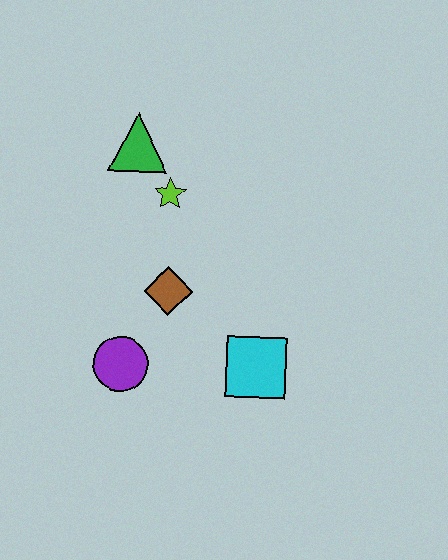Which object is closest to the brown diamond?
The purple circle is closest to the brown diamond.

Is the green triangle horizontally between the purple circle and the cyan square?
Yes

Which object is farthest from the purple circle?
The green triangle is farthest from the purple circle.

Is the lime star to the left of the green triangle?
No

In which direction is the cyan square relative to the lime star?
The cyan square is below the lime star.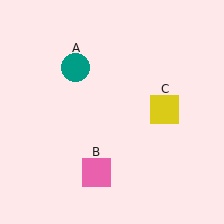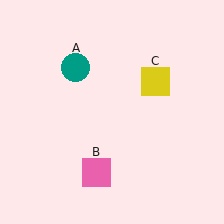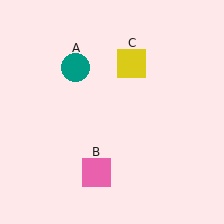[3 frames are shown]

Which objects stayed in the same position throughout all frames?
Teal circle (object A) and pink square (object B) remained stationary.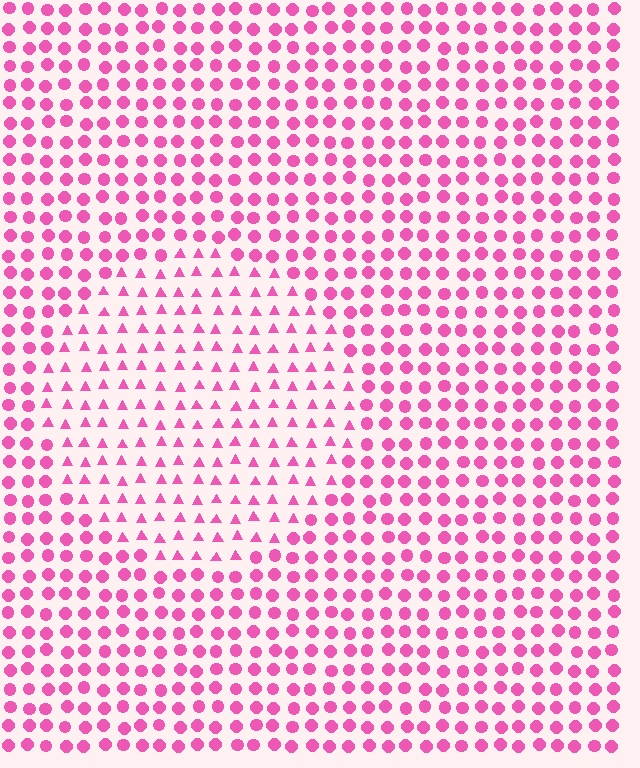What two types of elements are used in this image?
The image uses triangles inside the circle region and circles outside it.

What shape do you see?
I see a circle.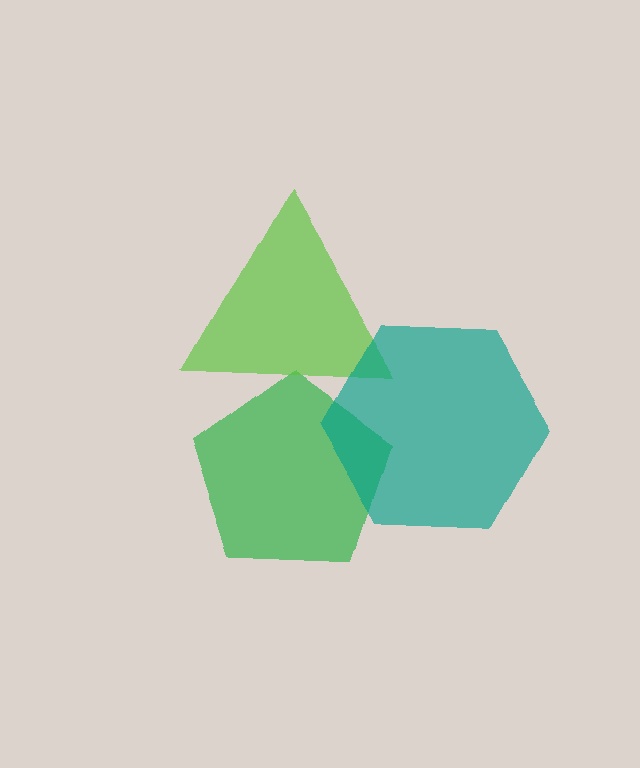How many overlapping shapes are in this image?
There are 3 overlapping shapes in the image.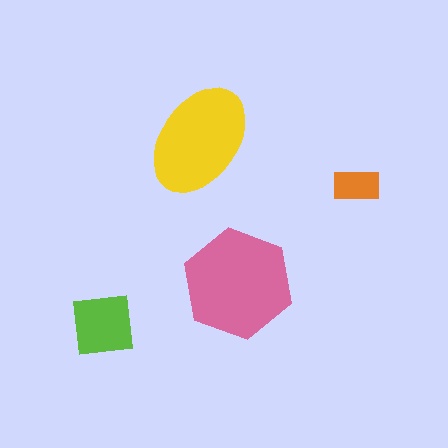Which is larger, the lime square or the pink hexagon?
The pink hexagon.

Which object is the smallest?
The orange rectangle.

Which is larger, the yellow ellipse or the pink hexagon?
The pink hexagon.